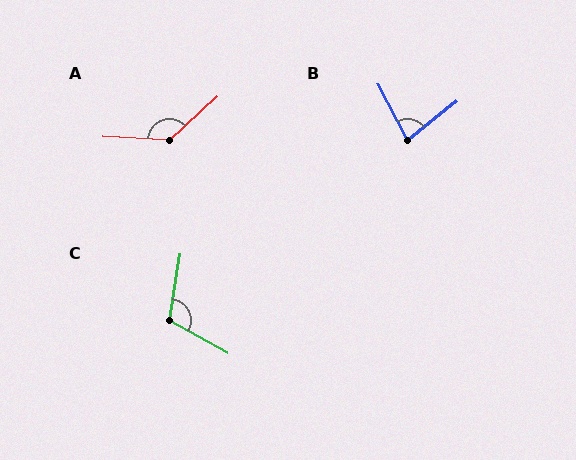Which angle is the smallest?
B, at approximately 80 degrees.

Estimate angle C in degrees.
Approximately 110 degrees.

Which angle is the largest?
A, at approximately 134 degrees.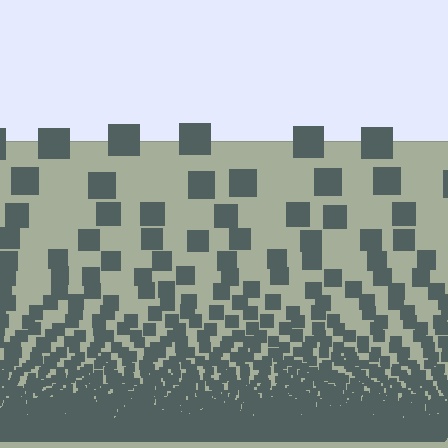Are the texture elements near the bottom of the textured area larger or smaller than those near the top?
Smaller. The gradient is inverted — elements near the bottom are smaller and denser.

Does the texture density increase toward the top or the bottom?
Density increases toward the bottom.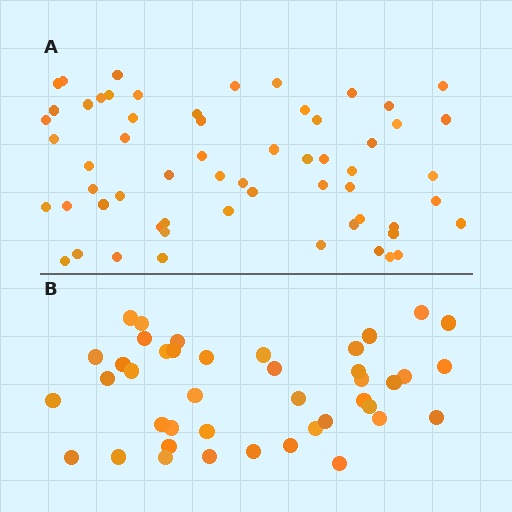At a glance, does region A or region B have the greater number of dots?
Region A (the top region) has more dots.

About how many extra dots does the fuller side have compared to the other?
Region A has approximately 20 more dots than region B.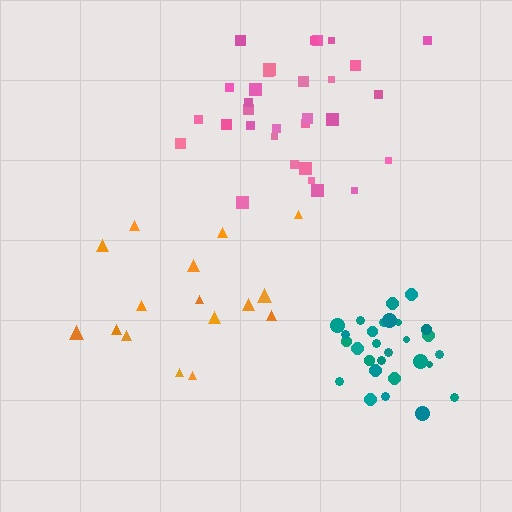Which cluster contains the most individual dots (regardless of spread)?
Pink (31).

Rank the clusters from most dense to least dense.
teal, pink, orange.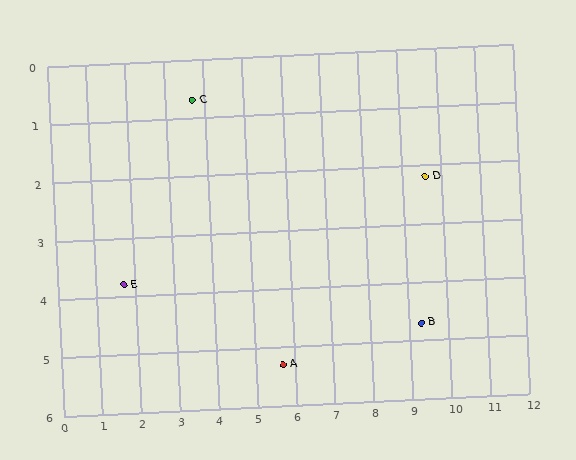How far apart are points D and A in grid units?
Points D and A are about 5.0 grid units apart.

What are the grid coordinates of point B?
Point B is at approximately (9.3, 4.7).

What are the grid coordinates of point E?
Point E is at approximately (1.7, 3.8).